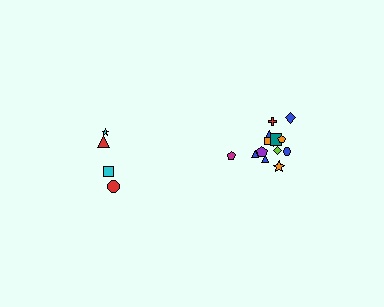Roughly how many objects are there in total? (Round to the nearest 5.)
Roughly 20 objects in total.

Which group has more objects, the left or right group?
The right group.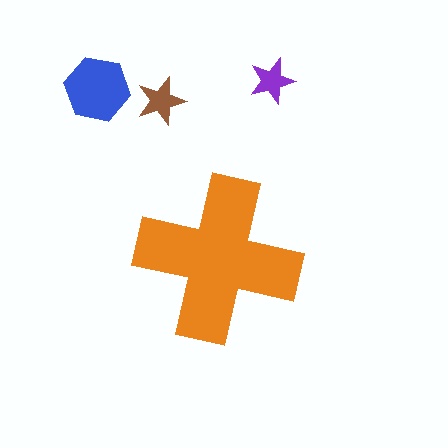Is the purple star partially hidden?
No, the purple star is fully visible.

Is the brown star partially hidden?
No, the brown star is fully visible.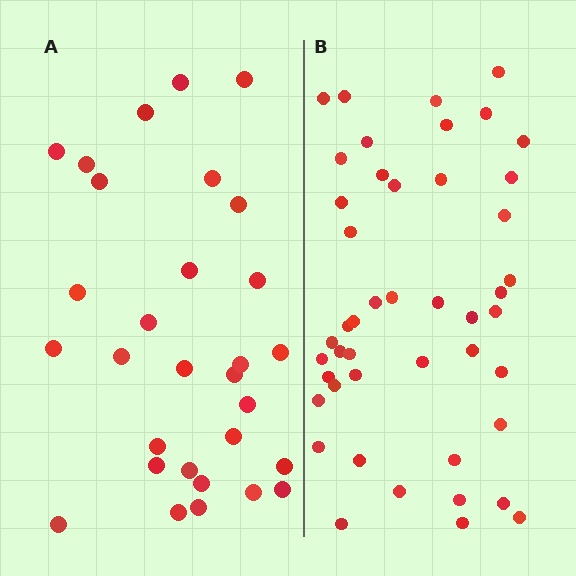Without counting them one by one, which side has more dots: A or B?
Region B (the right region) has more dots.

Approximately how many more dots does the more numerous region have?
Region B has approximately 15 more dots than region A.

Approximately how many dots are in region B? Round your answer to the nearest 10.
About 50 dots. (The exact count is 46, which rounds to 50.)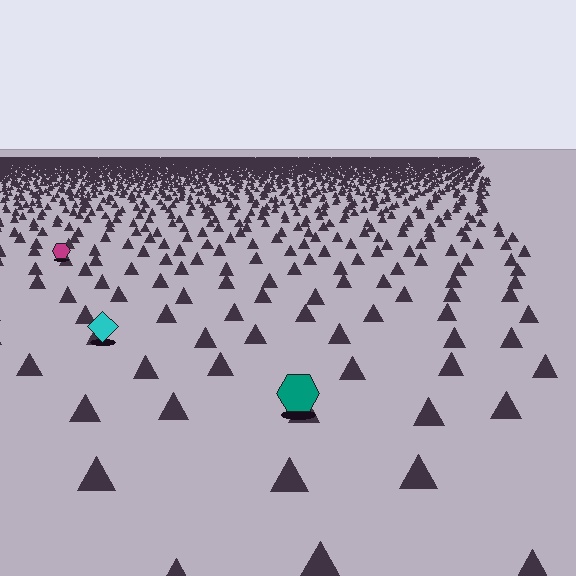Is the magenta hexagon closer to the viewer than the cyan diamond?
No. The cyan diamond is closer — you can tell from the texture gradient: the ground texture is coarser near it.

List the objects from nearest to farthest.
From nearest to farthest: the teal hexagon, the cyan diamond, the magenta hexagon.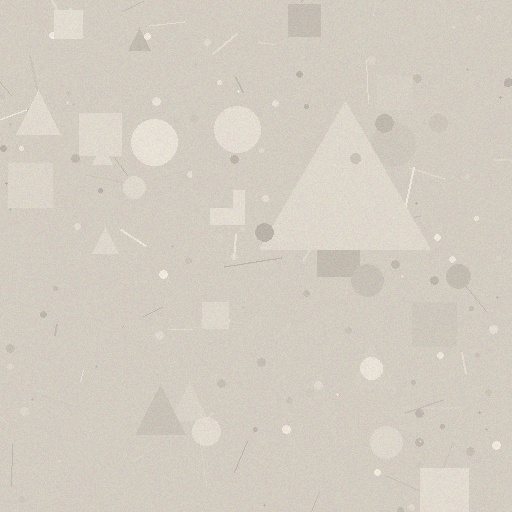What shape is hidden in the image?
A triangle is hidden in the image.